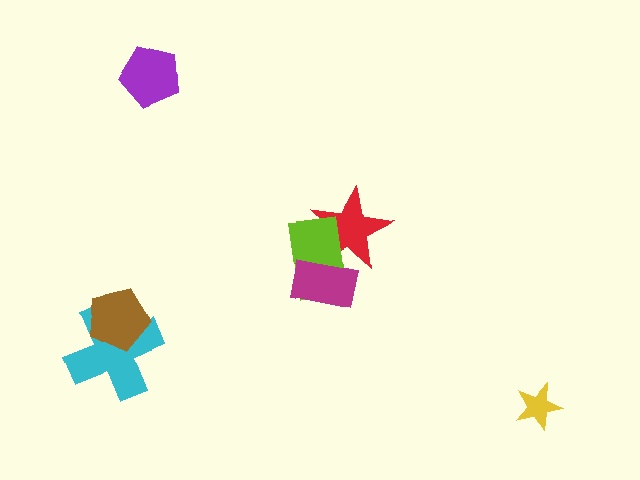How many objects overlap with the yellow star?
0 objects overlap with the yellow star.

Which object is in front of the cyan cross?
The brown pentagon is in front of the cyan cross.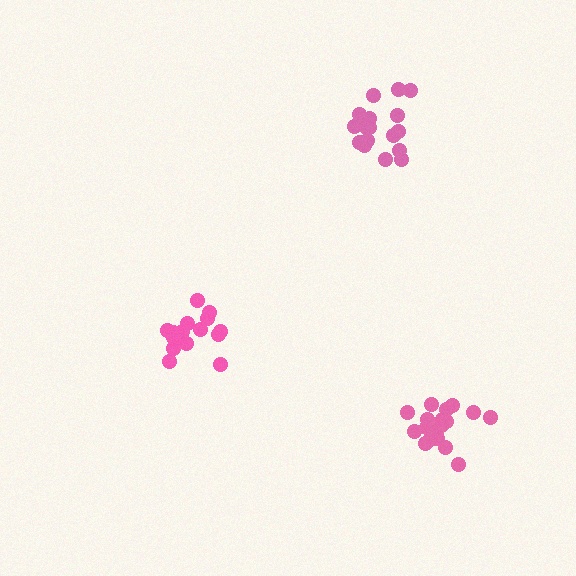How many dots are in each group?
Group 1: 21 dots, Group 2: 18 dots, Group 3: 16 dots (55 total).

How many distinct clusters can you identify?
There are 3 distinct clusters.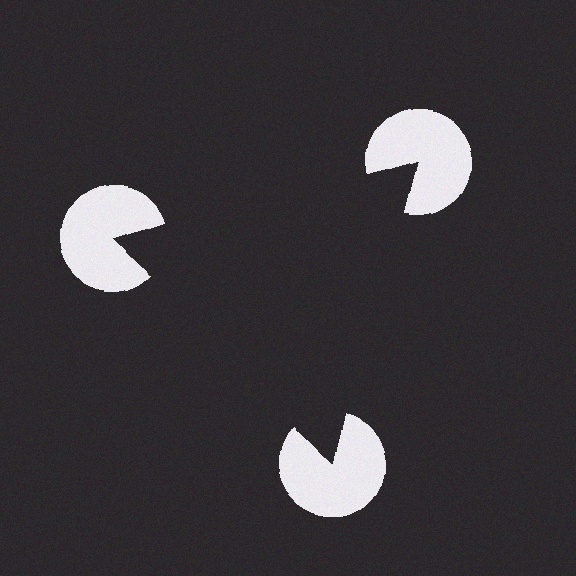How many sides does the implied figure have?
3 sides.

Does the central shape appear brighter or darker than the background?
It typically appears slightly darker than the background, even though no actual brightness change is drawn.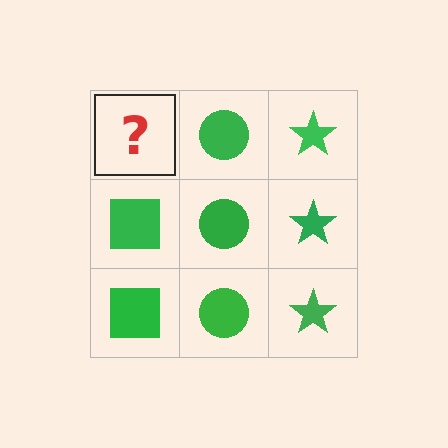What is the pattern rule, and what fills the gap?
The rule is that each column has a consistent shape. The gap should be filled with a green square.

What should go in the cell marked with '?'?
The missing cell should contain a green square.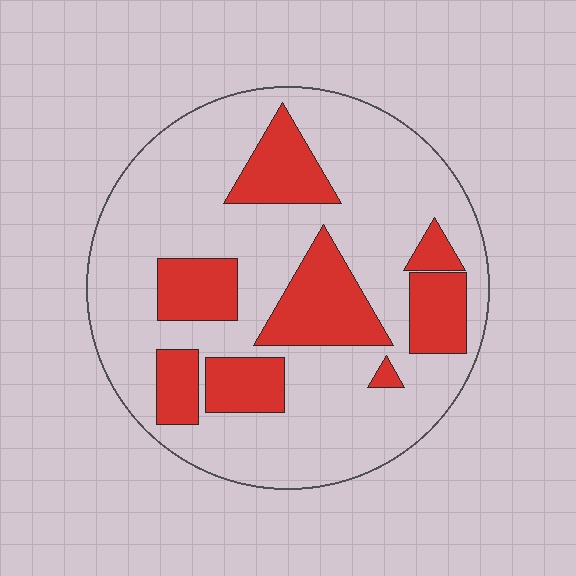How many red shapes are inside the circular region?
8.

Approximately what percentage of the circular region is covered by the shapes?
Approximately 25%.